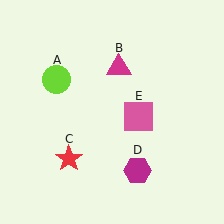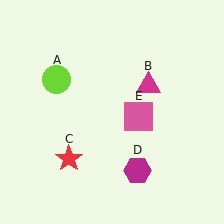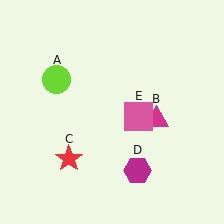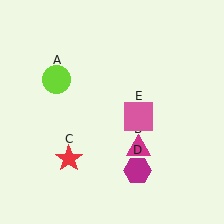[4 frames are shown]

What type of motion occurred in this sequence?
The magenta triangle (object B) rotated clockwise around the center of the scene.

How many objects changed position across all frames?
1 object changed position: magenta triangle (object B).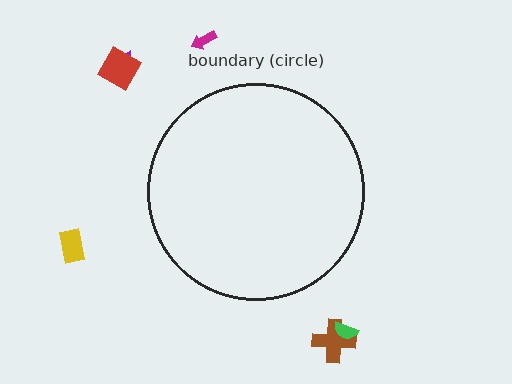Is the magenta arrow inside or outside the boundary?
Outside.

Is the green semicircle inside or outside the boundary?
Outside.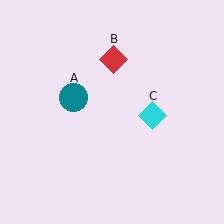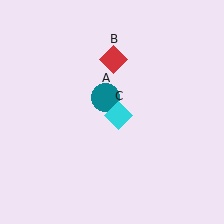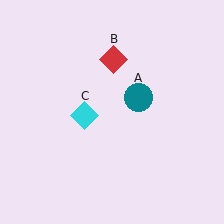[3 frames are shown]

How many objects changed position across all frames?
2 objects changed position: teal circle (object A), cyan diamond (object C).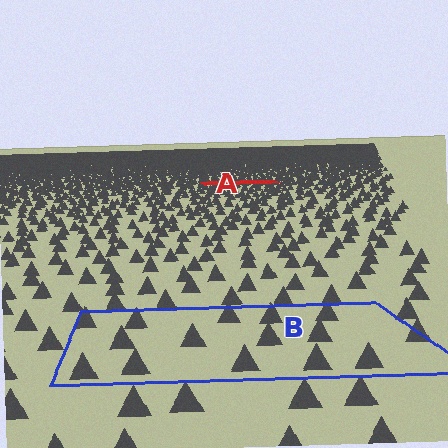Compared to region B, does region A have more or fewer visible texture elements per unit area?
Region A has more texture elements per unit area — they are packed more densely because it is farther away.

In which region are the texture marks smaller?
The texture marks are smaller in region A, because it is farther away.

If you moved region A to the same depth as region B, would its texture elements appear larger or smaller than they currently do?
They would appear larger. At a closer depth, the same texture elements are projected at a bigger on-screen size.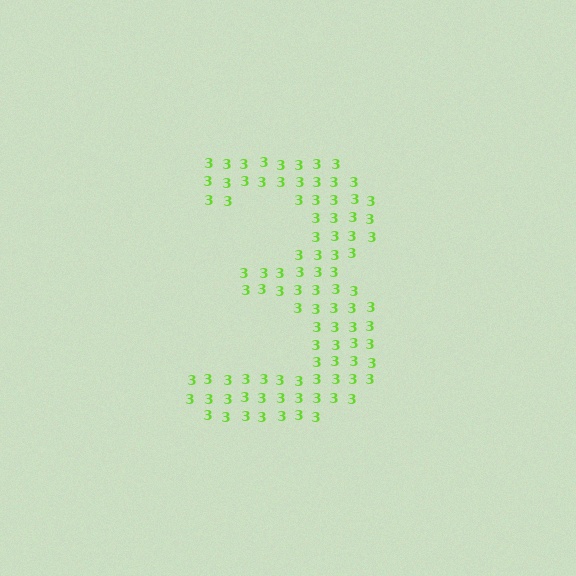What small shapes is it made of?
It is made of small digit 3's.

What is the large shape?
The large shape is the digit 3.